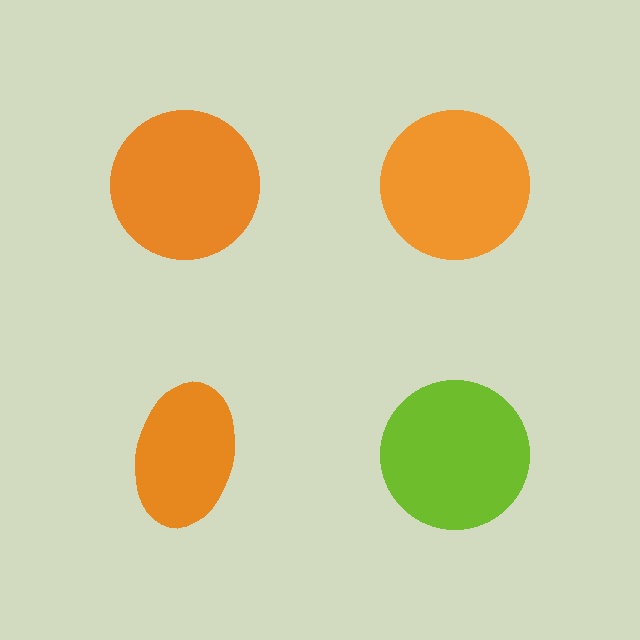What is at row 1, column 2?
An orange circle.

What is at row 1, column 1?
An orange circle.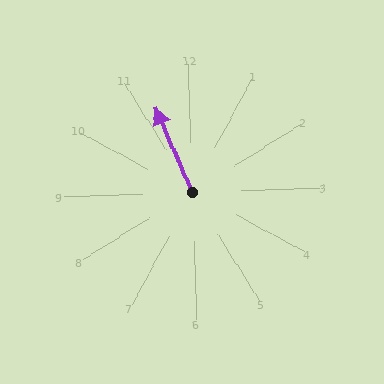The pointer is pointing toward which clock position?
Roughly 11 o'clock.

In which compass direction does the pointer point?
North.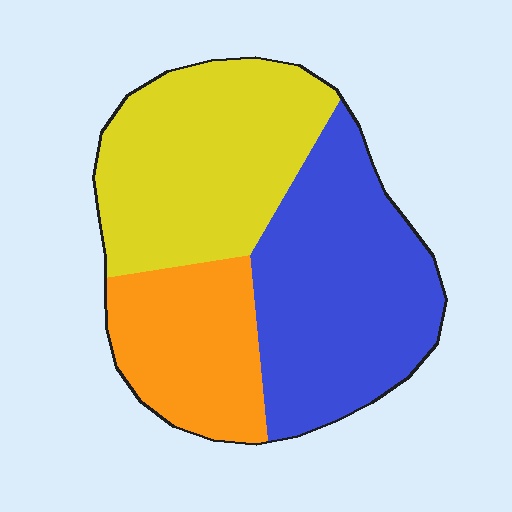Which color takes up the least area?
Orange, at roughly 25%.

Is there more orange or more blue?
Blue.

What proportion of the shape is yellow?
Yellow takes up about three eighths (3/8) of the shape.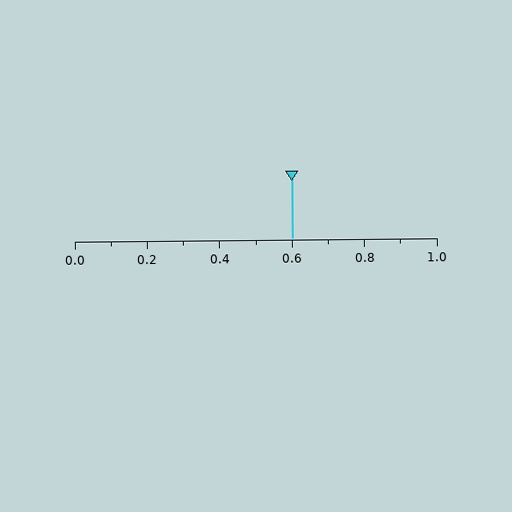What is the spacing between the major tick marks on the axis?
The major ticks are spaced 0.2 apart.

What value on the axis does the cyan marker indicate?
The marker indicates approximately 0.6.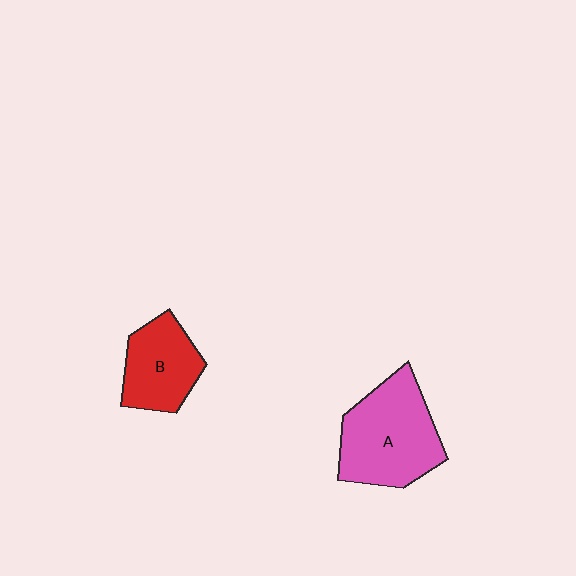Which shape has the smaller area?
Shape B (red).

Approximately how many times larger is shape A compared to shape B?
Approximately 1.5 times.